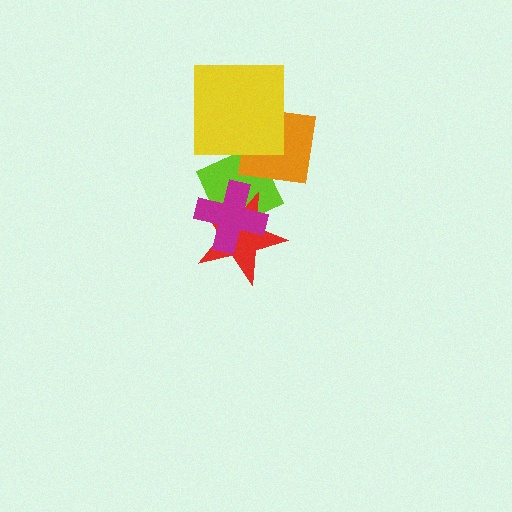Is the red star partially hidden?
Yes, it is partially covered by another shape.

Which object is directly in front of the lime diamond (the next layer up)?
The orange square is directly in front of the lime diamond.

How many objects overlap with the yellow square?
2 objects overlap with the yellow square.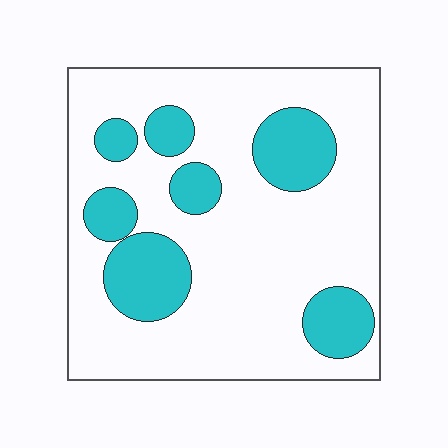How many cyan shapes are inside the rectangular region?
7.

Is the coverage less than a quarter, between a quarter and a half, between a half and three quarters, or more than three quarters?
Less than a quarter.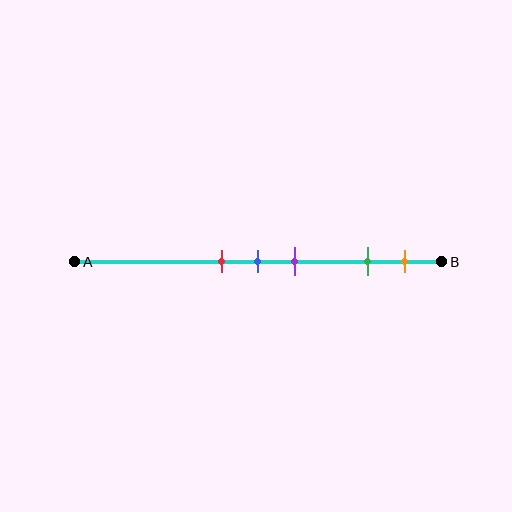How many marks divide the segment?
There are 5 marks dividing the segment.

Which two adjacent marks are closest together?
The red and blue marks are the closest adjacent pair.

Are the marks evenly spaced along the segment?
No, the marks are not evenly spaced.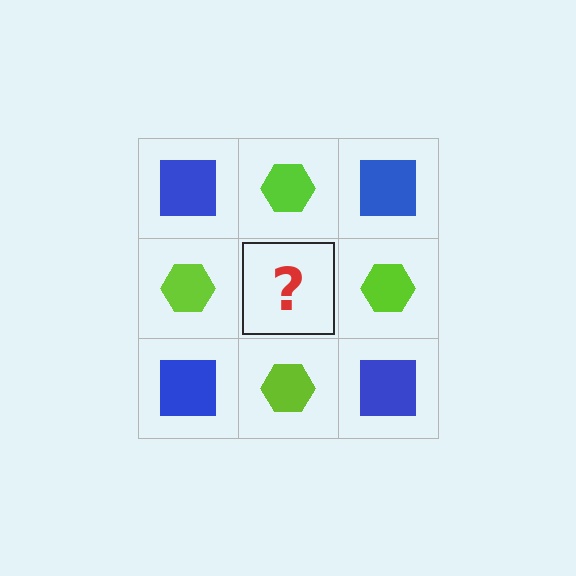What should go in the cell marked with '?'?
The missing cell should contain a blue square.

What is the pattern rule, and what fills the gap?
The rule is that it alternates blue square and lime hexagon in a checkerboard pattern. The gap should be filled with a blue square.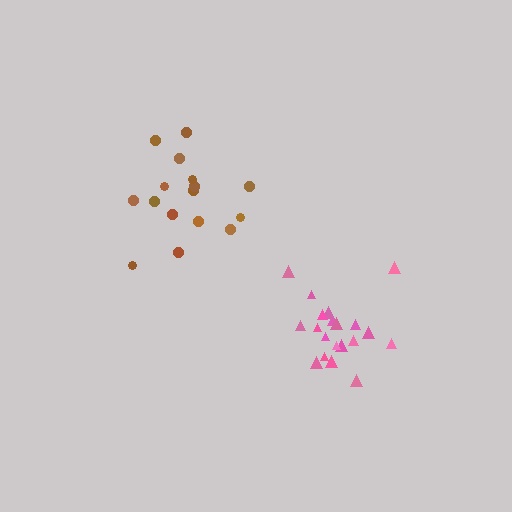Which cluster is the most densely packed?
Pink.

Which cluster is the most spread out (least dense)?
Brown.